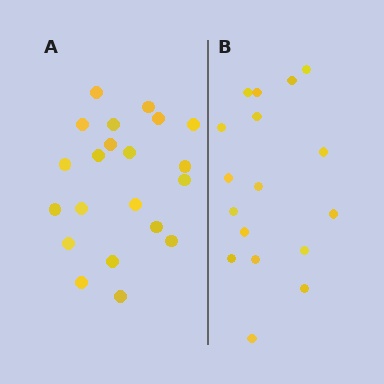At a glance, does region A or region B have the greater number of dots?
Region A (the left region) has more dots.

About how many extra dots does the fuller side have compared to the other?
Region A has about 4 more dots than region B.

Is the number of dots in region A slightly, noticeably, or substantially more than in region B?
Region A has only slightly more — the two regions are fairly close. The ratio is roughly 1.2 to 1.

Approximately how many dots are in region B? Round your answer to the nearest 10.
About 20 dots. (The exact count is 17, which rounds to 20.)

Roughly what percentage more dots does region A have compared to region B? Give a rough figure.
About 25% more.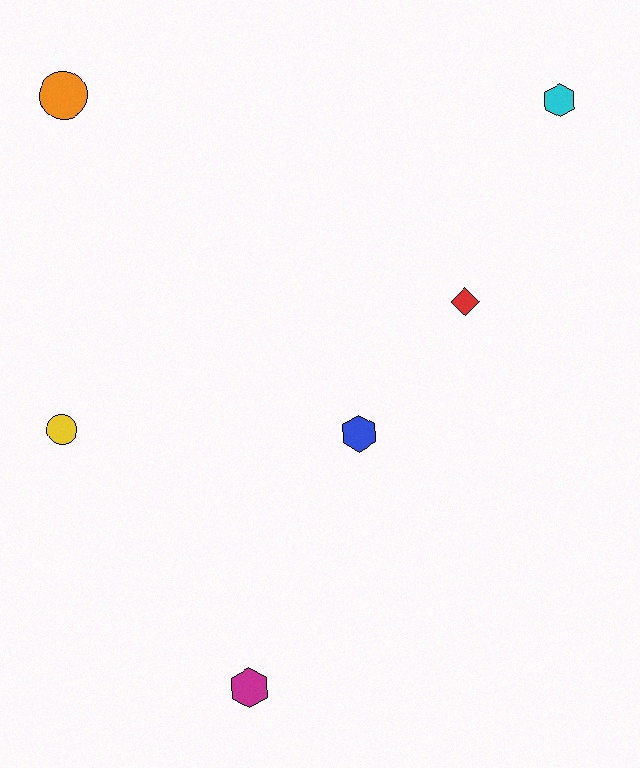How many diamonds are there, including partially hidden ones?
There is 1 diamond.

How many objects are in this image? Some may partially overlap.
There are 6 objects.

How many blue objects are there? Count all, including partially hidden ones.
There is 1 blue object.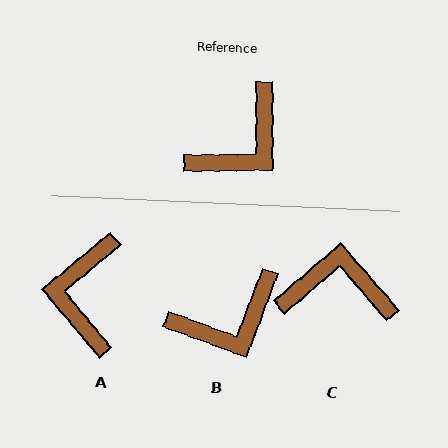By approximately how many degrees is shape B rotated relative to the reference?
Approximately 21 degrees clockwise.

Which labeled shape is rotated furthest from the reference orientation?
A, about 140 degrees away.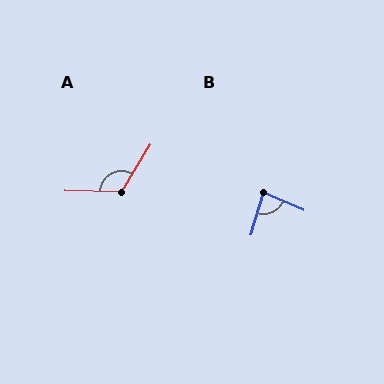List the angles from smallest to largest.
B (83°), A (120°).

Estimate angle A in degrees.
Approximately 120 degrees.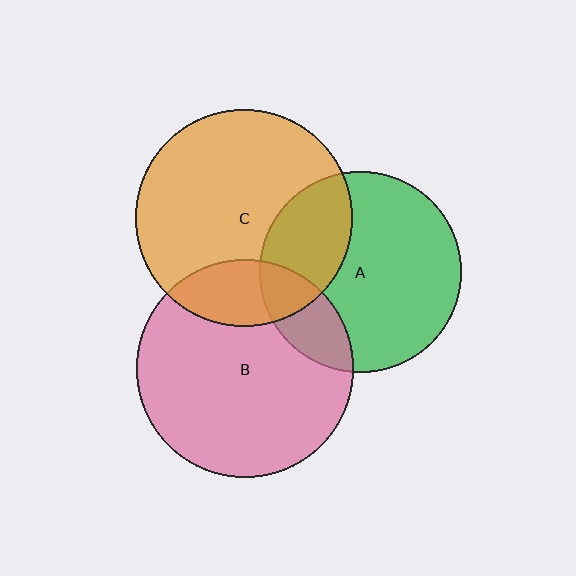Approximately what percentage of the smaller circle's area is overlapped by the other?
Approximately 30%.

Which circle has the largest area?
Circle B (pink).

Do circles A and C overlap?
Yes.